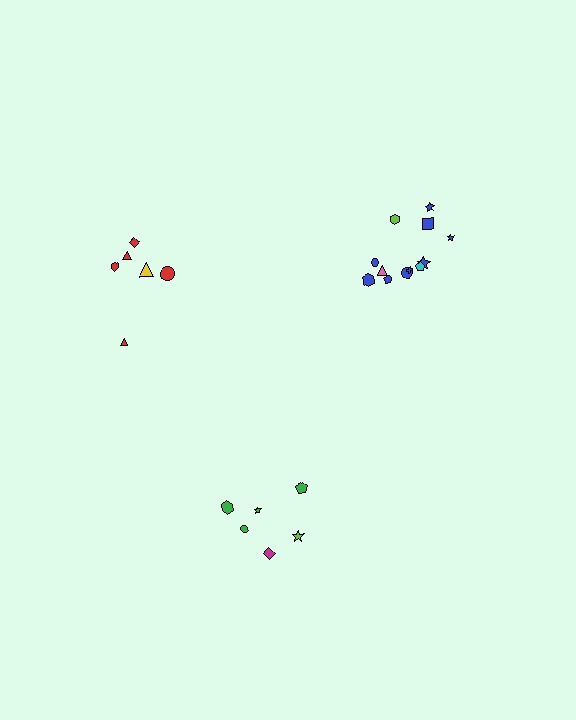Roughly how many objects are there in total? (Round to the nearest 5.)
Roughly 25 objects in total.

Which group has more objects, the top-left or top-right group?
The top-right group.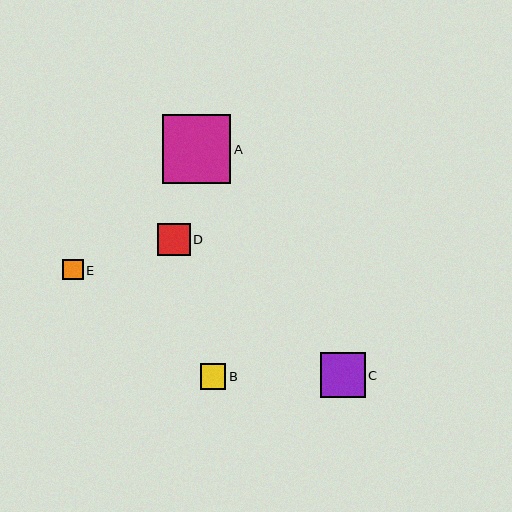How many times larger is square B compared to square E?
Square B is approximately 1.3 times the size of square E.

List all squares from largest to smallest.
From largest to smallest: A, C, D, B, E.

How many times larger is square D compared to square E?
Square D is approximately 1.6 times the size of square E.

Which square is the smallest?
Square E is the smallest with a size of approximately 20 pixels.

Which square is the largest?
Square A is the largest with a size of approximately 68 pixels.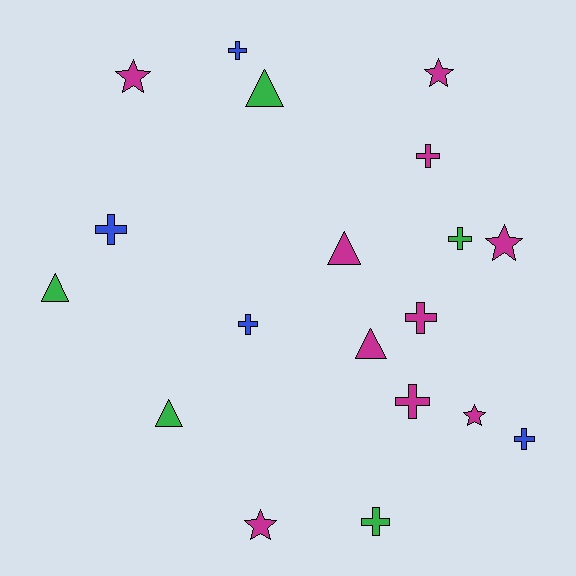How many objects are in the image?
There are 19 objects.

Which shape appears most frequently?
Cross, with 9 objects.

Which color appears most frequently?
Magenta, with 10 objects.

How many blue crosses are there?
There are 4 blue crosses.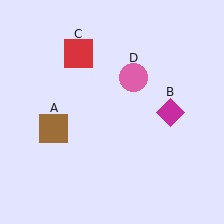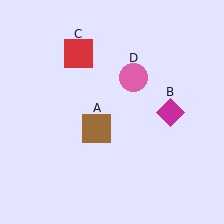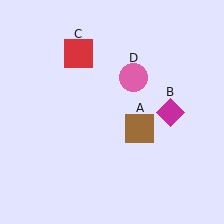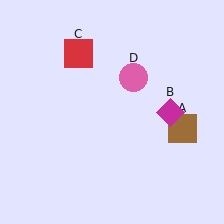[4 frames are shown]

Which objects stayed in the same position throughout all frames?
Magenta diamond (object B) and red square (object C) and pink circle (object D) remained stationary.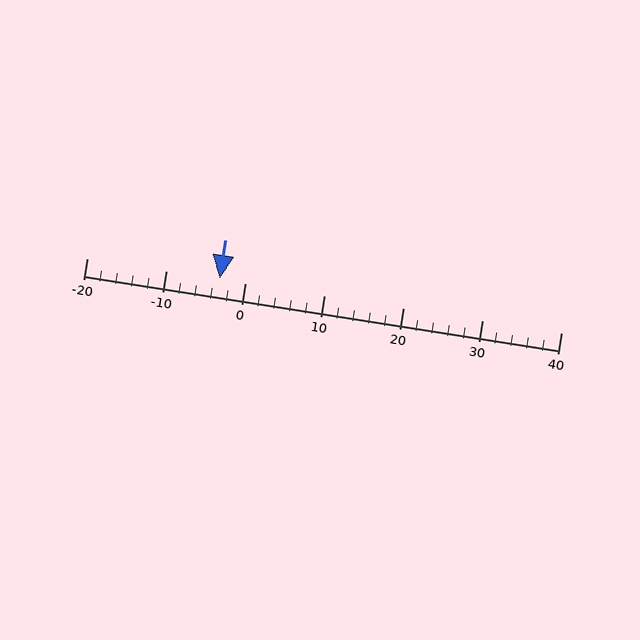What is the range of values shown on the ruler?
The ruler shows values from -20 to 40.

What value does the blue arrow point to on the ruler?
The blue arrow points to approximately -3.